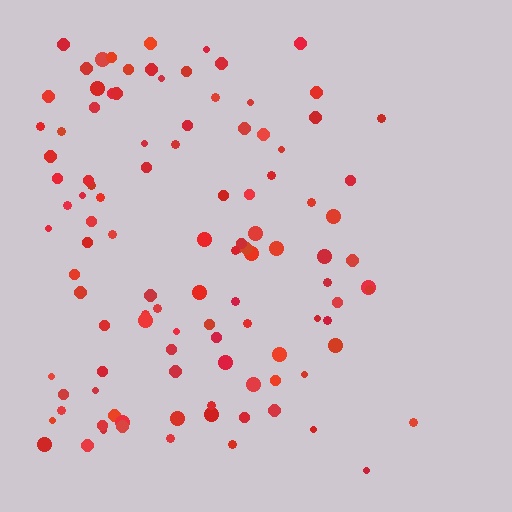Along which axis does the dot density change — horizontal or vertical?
Horizontal.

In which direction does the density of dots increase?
From right to left, with the left side densest.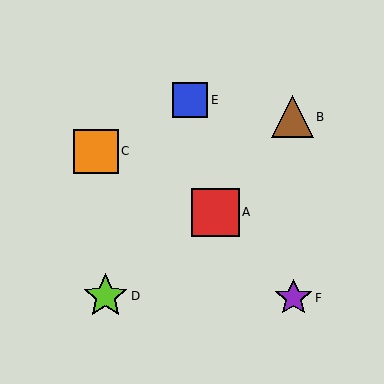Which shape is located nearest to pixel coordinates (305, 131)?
The brown triangle (labeled B) at (292, 117) is nearest to that location.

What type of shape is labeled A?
Shape A is a red square.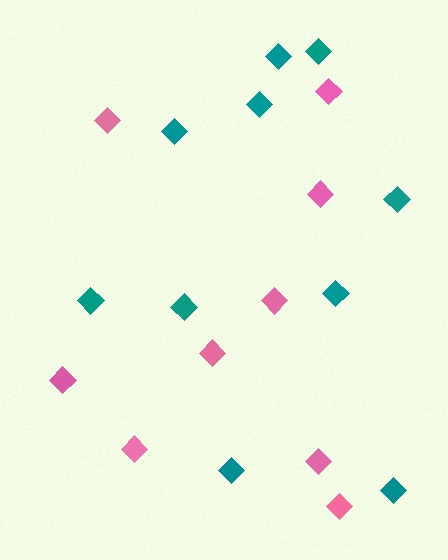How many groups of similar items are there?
There are 2 groups: one group of teal diamonds (10) and one group of pink diamonds (9).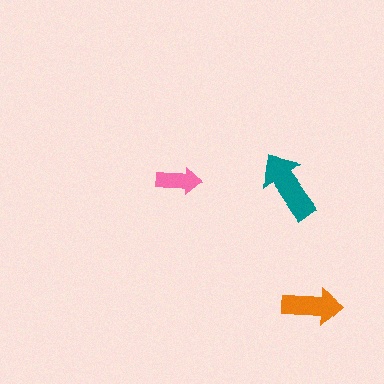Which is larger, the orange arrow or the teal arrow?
The teal one.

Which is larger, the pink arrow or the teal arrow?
The teal one.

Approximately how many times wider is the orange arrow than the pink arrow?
About 1.5 times wider.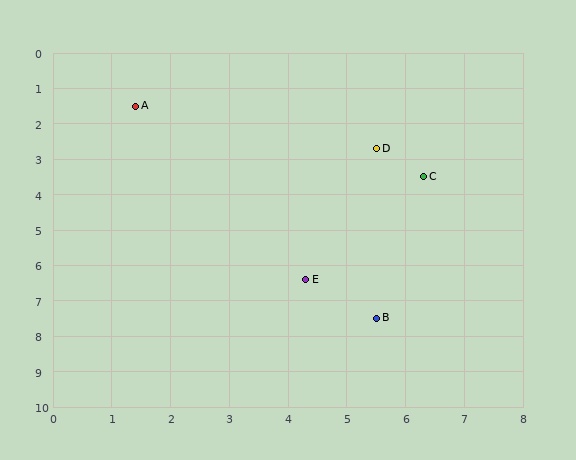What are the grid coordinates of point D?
Point D is at approximately (5.5, 2.7).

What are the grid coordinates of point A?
Point A is at approximately (1.4, 1.5).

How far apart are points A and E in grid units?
Points A and E are about 5.7 grid units apart.